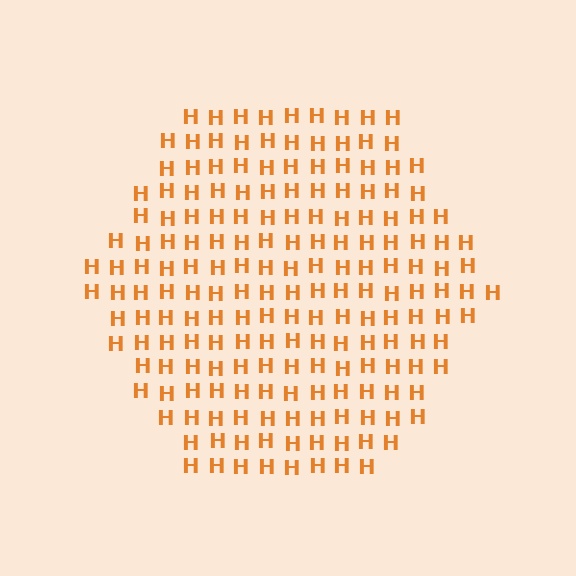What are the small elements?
The small elements are letter H's.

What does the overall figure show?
The overall figure shows a hexagon.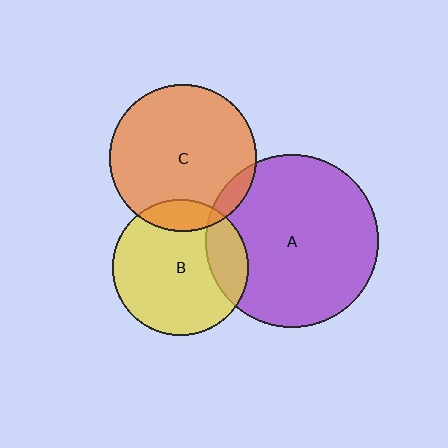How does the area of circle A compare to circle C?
Approximately 1.4 times.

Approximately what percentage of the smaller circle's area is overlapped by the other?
Approximately 15%.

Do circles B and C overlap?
Yes.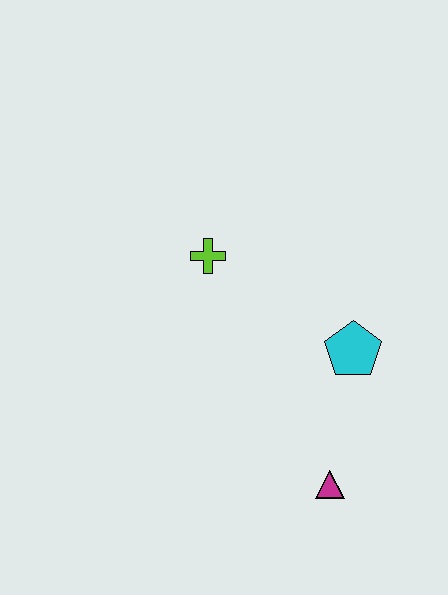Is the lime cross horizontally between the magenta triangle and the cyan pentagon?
No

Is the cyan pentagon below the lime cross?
Yes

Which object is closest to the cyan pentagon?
The magenta triangle is closest to the cyan pentagon.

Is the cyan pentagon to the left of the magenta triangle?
No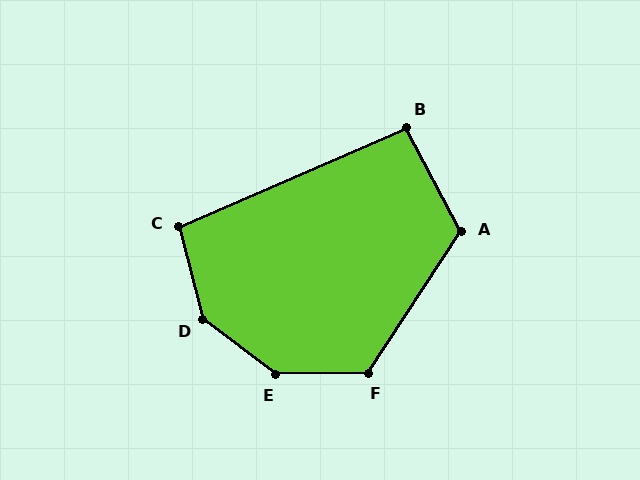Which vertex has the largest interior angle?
E, at approximately 142 degrees.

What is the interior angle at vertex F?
Approximately 124 degrees (obtuse).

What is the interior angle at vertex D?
Approximately 141 degrees (obtuse).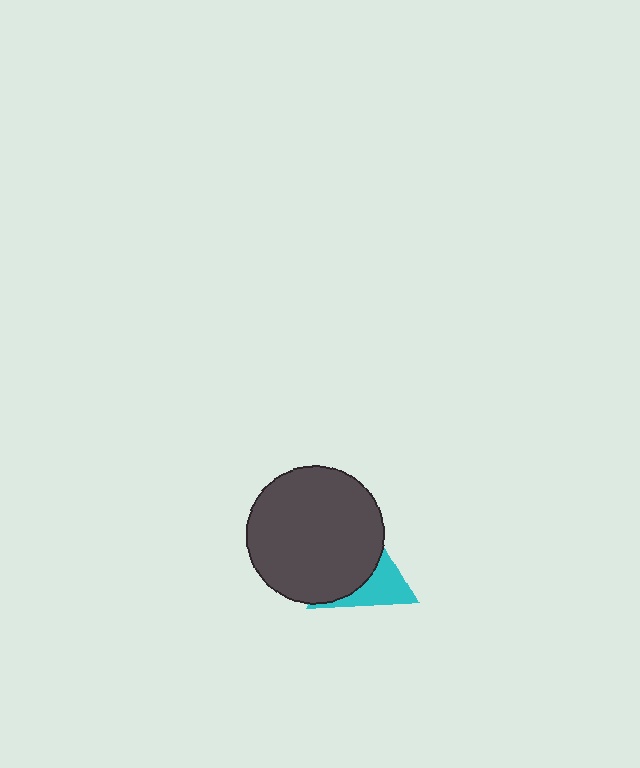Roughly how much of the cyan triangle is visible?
A small part of it is visible (roughly 38%).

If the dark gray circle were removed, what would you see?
You would see the complete cyan triangle.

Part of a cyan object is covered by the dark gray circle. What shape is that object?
It is a triangle.